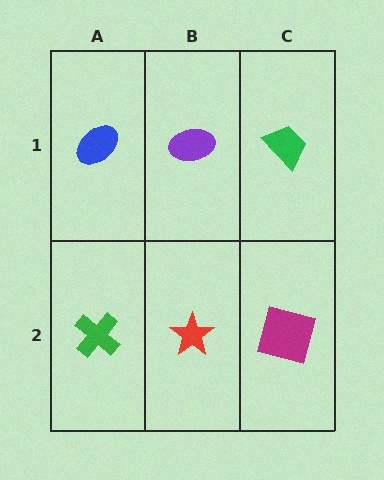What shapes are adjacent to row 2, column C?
A green trapezoid (row 1, column C), a red star (row 2, column B).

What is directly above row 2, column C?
A green trapezoid.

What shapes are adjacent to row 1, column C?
A magenta square (row 2, column C), a purple ellipse (row 1, column B).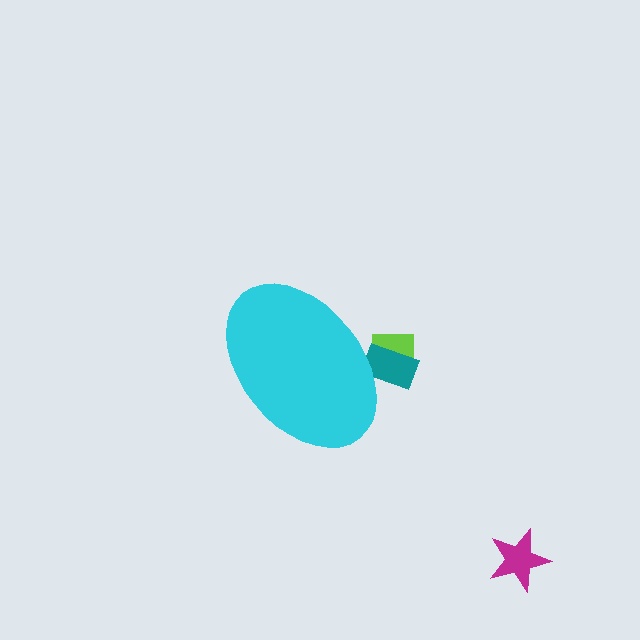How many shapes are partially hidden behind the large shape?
2 shapes are partially hidden.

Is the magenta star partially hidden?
No, the magenta star is fully visible.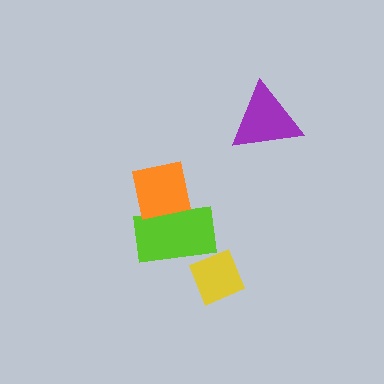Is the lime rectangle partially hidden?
Yes, it is partially covered by another shape.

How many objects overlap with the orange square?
1 object overlaps with the orange square.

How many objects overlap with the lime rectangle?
2 objects overlap with the lime rectangle.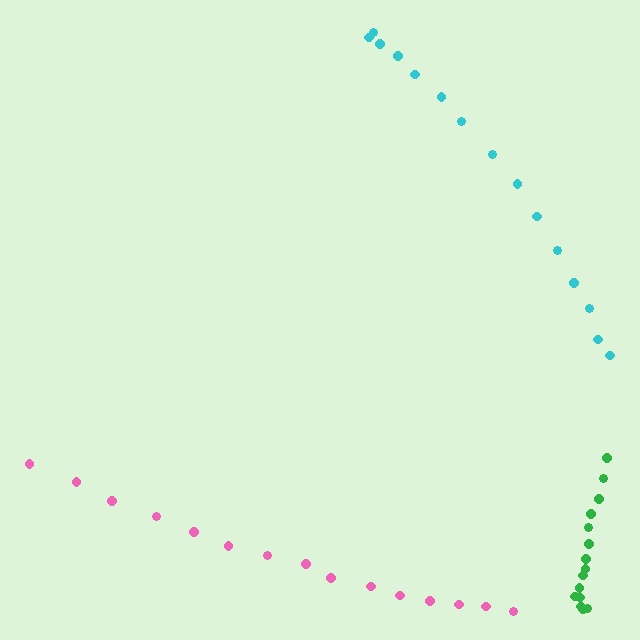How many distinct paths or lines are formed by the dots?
There are 3 distinct paths.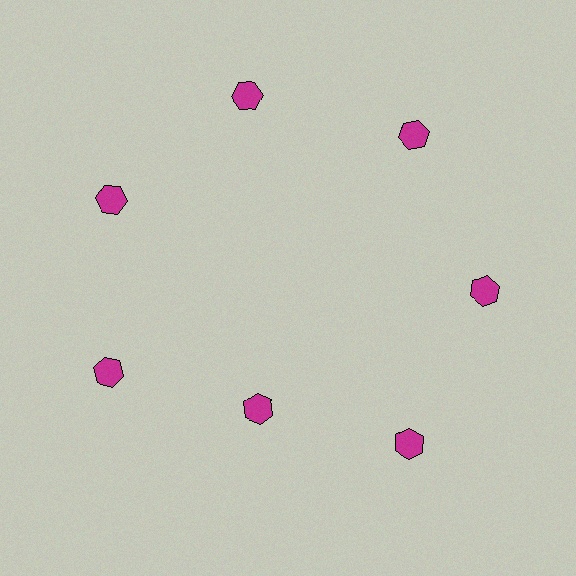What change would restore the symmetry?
The symmetry would be restored by moving it outward, back onto the ring so that all 7 hexagons sit at equal angles and equal distance from the center.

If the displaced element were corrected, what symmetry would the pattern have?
It would have 7-fold rotational symmetry — the pattern would map onto itself every 51 degrees.